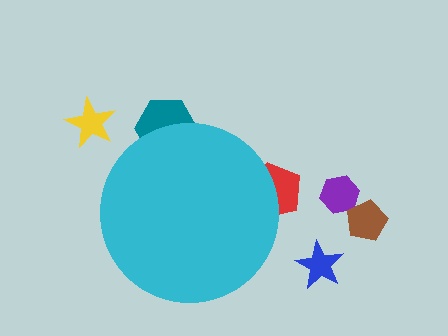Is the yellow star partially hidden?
No, the yellow star is fully visible.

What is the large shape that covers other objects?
A cyan circle.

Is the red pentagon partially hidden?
Yes, the red pentagon is partially hidden behind the cyan circle.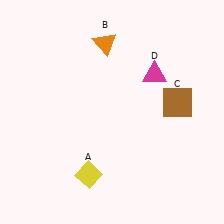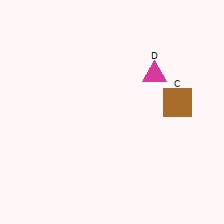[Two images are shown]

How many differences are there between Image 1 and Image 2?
There are 2 differences between the two images.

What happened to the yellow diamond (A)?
The yellow diamond (A) was removed in Image 2. It was in the bottom-left area of Image 1.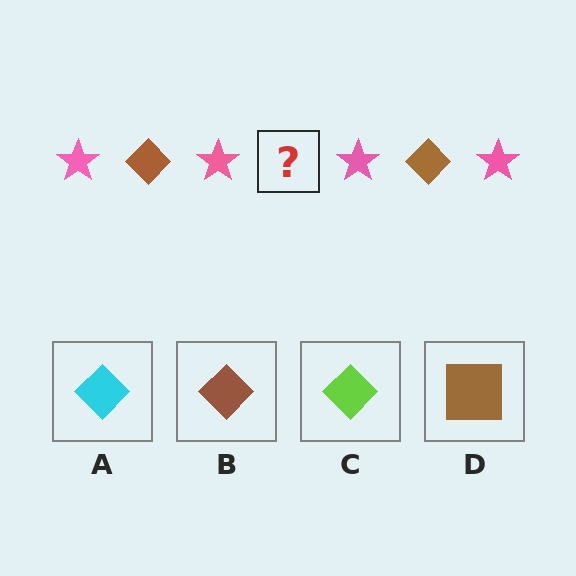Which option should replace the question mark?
Option B.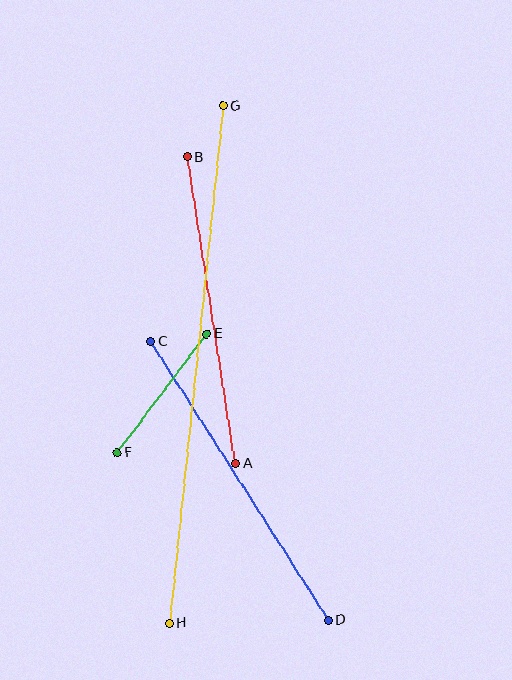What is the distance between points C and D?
The distance is approximately 330 pixels.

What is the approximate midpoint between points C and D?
The midpoint is at approximately (239, 481) pixels.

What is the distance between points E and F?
The distance is approximately 149 pixels.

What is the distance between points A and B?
The distance is approximately 310 pixels.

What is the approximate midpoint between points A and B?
The midpoint is at approximately (212, 310) pixels.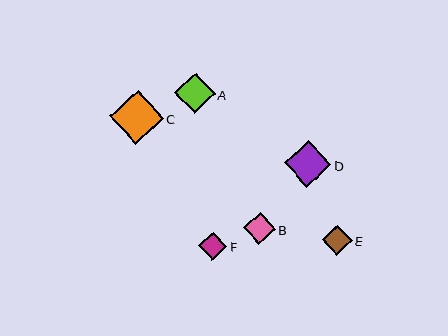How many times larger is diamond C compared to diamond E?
Diamond C is approximately 1.8 times the size of diamond E.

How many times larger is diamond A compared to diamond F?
Diamond A is approximately 1.4 times the size of diamond F.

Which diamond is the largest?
Diamond C is the largest with a size of approximately 54 pixels.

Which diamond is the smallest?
Diamond F is the smallest with a size of approximately 28 pixels.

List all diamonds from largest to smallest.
From largest to smallest: C, D, A, B, E, F.